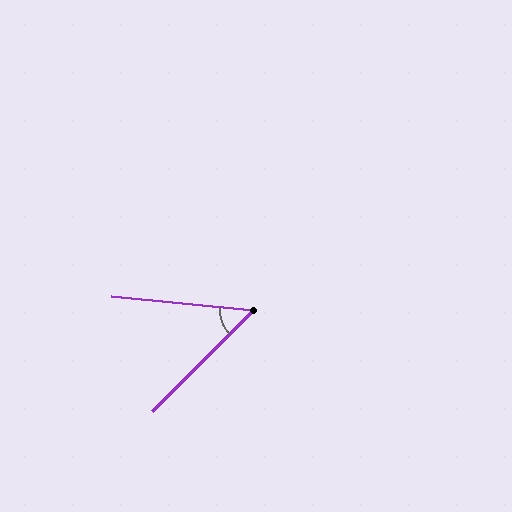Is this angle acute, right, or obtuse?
It is acute.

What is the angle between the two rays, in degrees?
Approximately 51 degrees.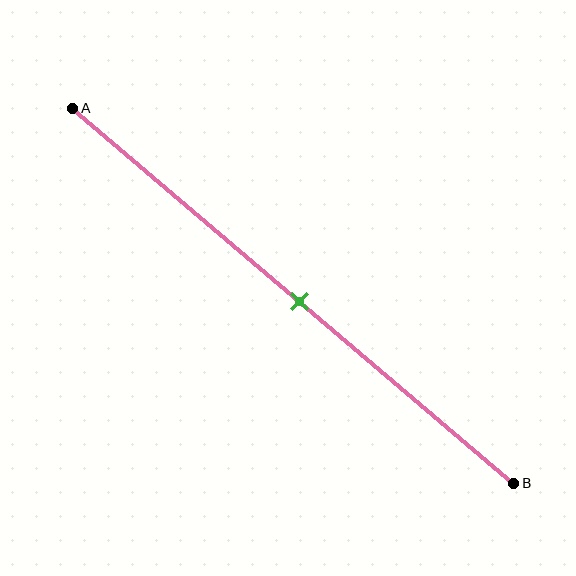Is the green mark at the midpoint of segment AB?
Yes, the mark is approximately at the midpoint.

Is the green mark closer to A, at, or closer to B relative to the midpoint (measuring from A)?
The green mark is approximately at the midpoint of segment AB.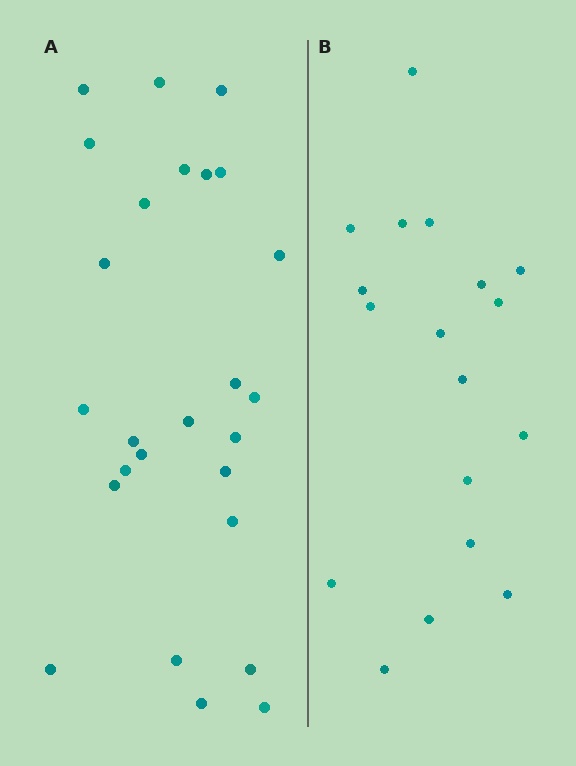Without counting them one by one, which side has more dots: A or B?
Region A (the left region) has more dots.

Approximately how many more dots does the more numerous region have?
Region A has roughly 8 or so more dots than region B.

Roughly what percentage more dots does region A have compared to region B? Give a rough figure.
About 45% more.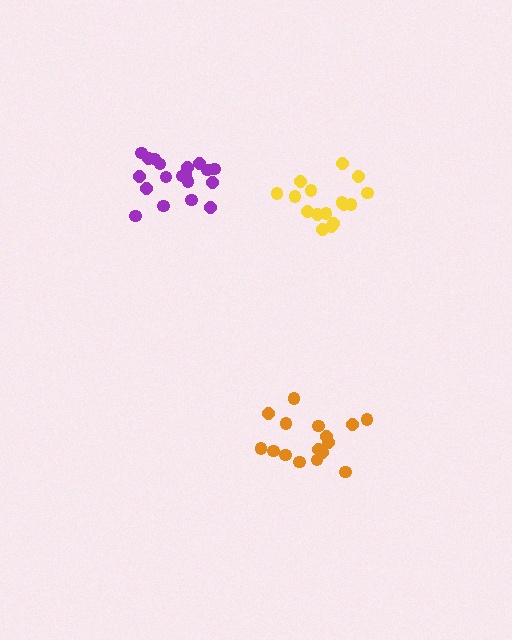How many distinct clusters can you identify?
There are 3 distinct clusters.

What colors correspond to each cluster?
The clusters are colored: purple, orange, yellow.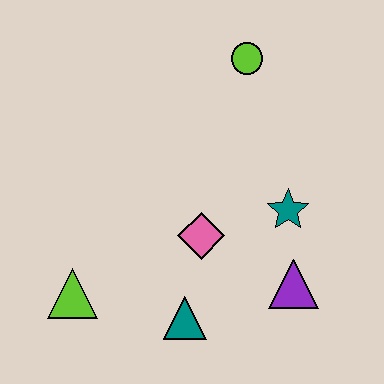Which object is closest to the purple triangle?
The teal star is closest to the purple triangle.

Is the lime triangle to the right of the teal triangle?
No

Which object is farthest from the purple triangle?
The lime circle is farthest from the purple triangle.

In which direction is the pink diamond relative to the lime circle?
The pink diamond is below the lime circle.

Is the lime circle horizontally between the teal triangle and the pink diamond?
No